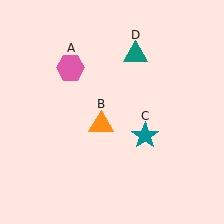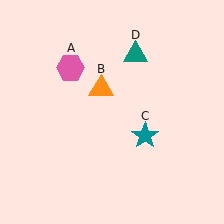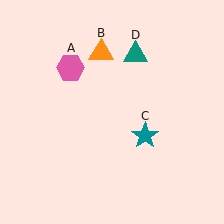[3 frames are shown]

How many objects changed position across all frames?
1 object changed position: orange triangle (object B).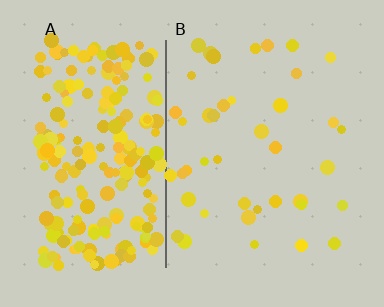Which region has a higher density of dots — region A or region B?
A (the left).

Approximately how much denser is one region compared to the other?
Approximately 5.7× — region A over region B.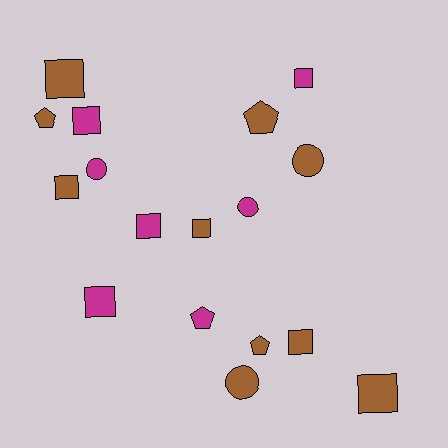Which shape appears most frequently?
Square, with 9 objects.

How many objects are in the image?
There are 17 objects.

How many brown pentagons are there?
There are 3 brown pentagons.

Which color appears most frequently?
Brown, with 10 objects.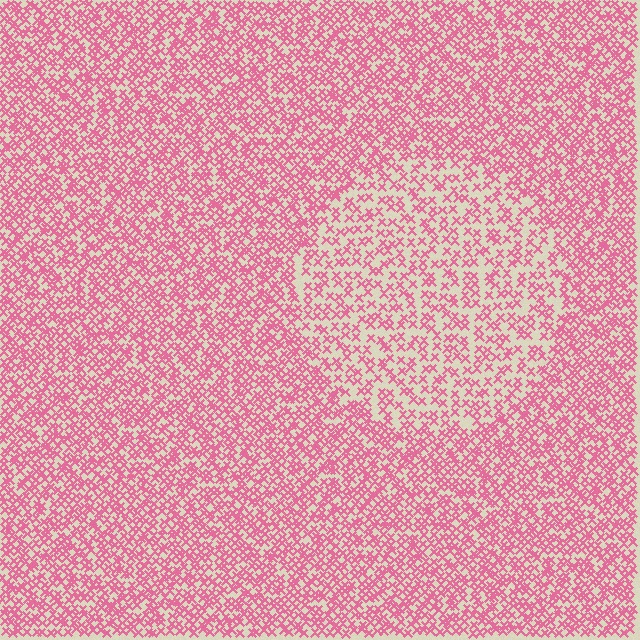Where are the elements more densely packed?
The elements are more densely packed outside the circle boundary.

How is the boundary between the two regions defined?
The boundary is defined by a change in element density (approximately 1.8x ratio). All elements are the same color, size, and shape.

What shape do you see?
I see a circle.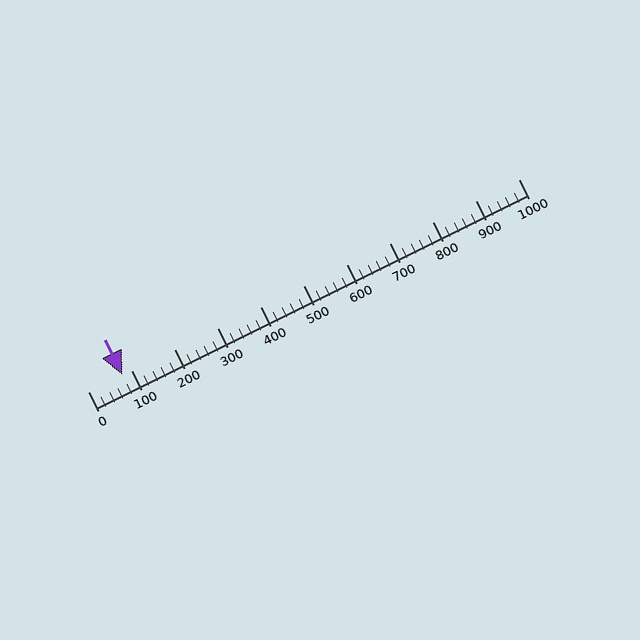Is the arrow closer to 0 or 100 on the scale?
The arrow is closer to 100.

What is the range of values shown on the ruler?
The ruler shows values from 0 to 1000.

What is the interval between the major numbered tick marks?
The major tick marks are spaced 100 units apart.